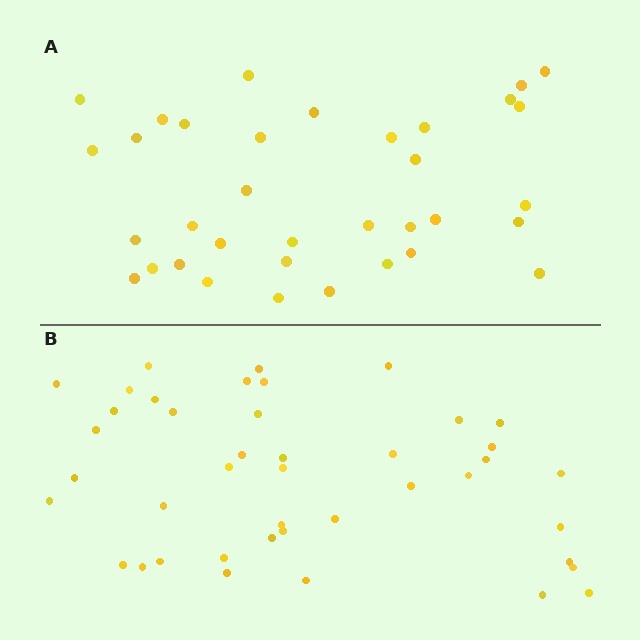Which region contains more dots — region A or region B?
Region B (the bottom region) has more dots.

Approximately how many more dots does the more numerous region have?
Region B has roughly 8 or so more dots than region A.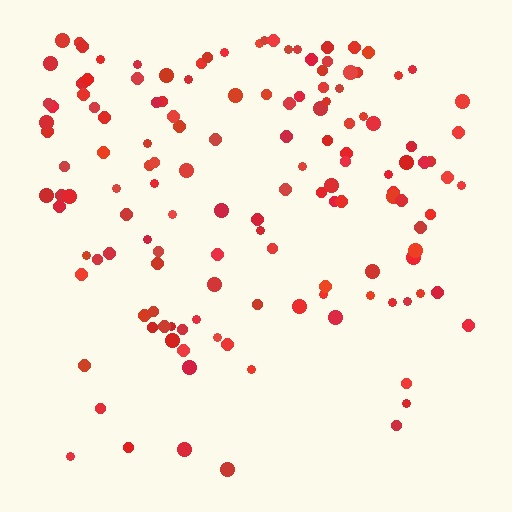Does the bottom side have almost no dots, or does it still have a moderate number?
Still a moderate number, just noticeably fewer than the top.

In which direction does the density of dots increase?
From bottom to top, with the top side densest.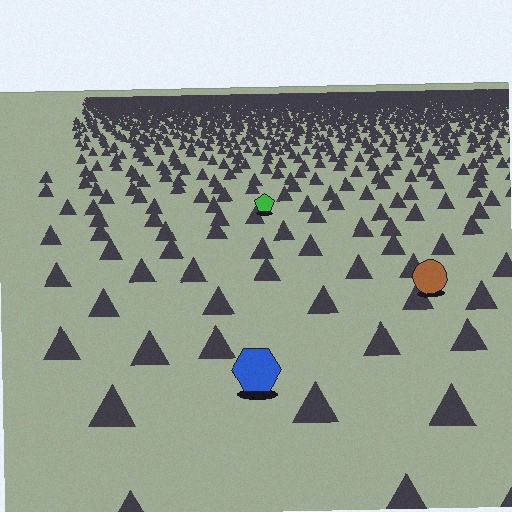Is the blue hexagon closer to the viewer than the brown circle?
Yes. The blue hexagon is closer — you can tell from the texture gradient: the ground texture is coarser near it.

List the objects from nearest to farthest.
From nearest to farthest: the blue hexagon, the brown circle, the green pentagon.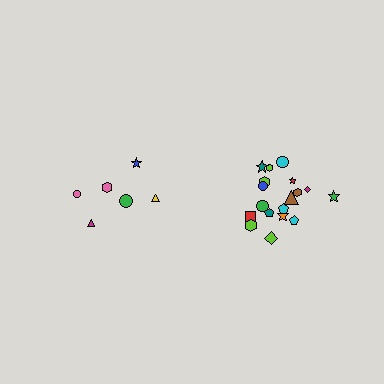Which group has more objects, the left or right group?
The right group.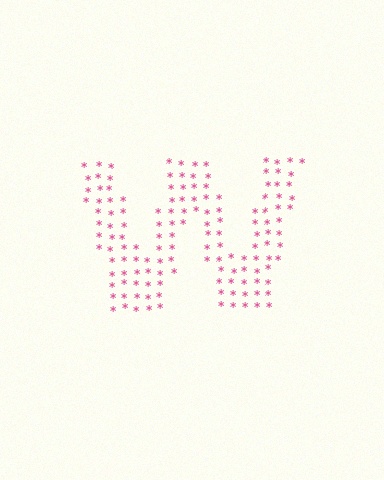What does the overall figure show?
The overall figure shows the letter W.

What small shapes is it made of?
It is made of small asterisks.